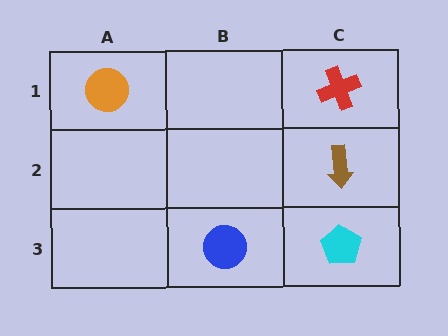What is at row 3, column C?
A cyan pentagon.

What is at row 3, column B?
A blue circle.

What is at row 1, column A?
An orange circle.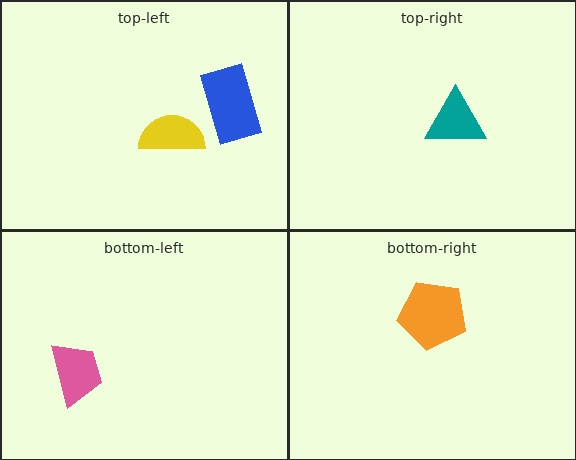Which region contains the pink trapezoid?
The bottom-left region.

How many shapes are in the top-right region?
1.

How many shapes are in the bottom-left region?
1.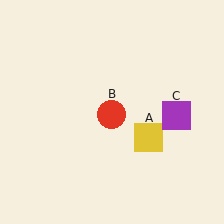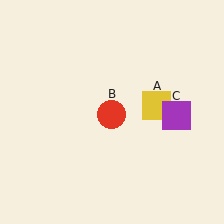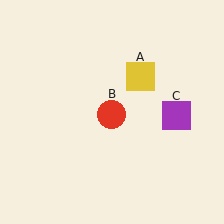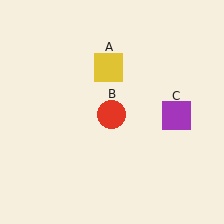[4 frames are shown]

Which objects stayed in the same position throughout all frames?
Red circle (object B) and purple square (object C) remained stationary.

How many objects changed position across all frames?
1 object changed position: yellow square (object A).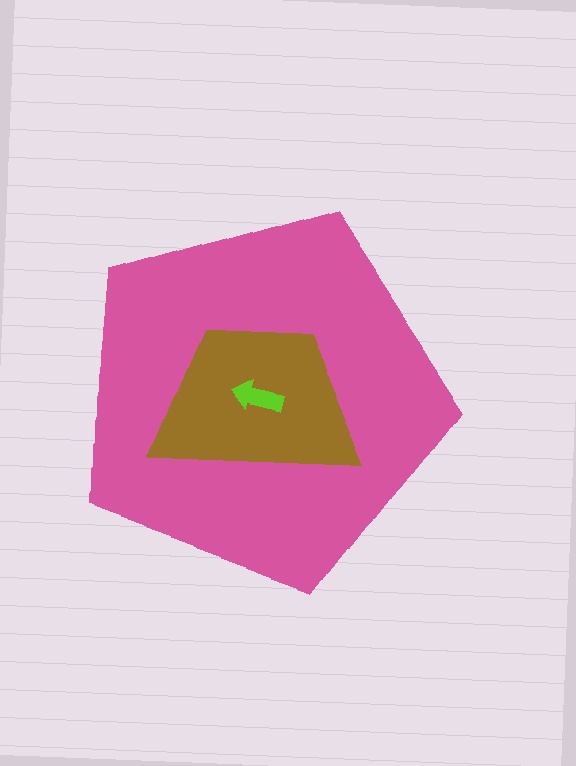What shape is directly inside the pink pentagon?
The brown trapezoid.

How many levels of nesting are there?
3.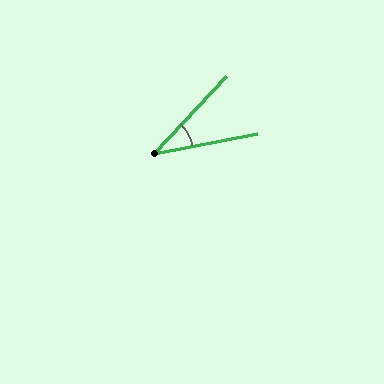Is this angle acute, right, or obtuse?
It is acute.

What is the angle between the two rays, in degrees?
Approximately 36 degrees.